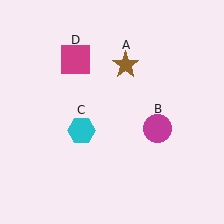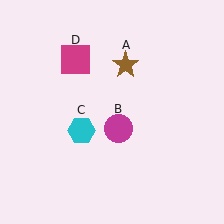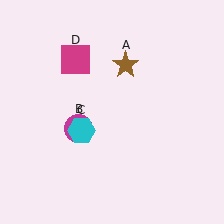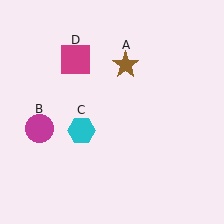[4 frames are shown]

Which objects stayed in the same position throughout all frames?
Brown star (object A) and cyan hexagon (object C) and magenta square (object D) remained stationary.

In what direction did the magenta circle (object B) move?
The magenta circle (object B) moved left.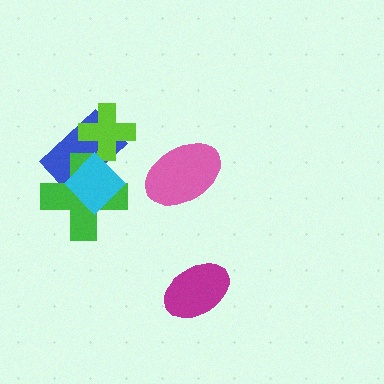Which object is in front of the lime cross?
The cyan diamond is in front of the lime cross.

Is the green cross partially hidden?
Yes, it is partially covered by another shape.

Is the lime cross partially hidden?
Yes, it is partially covered by another shape.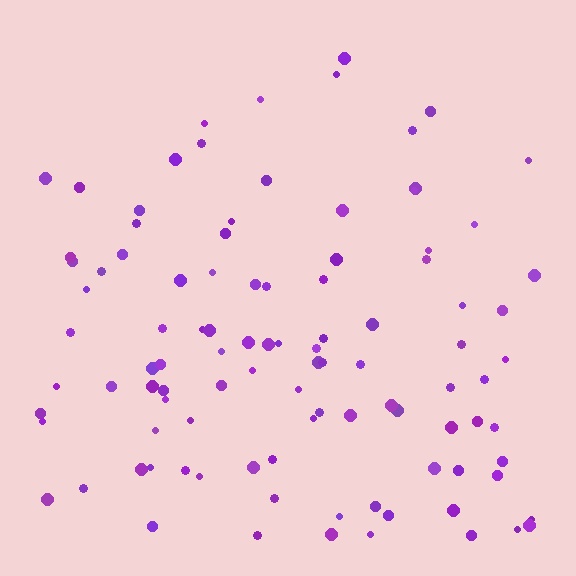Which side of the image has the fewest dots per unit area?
The top.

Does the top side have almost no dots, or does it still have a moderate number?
Still a moderate number, just noticeably fewer than the bottom.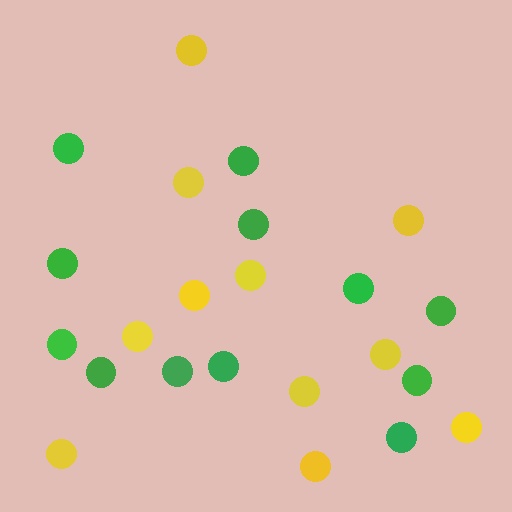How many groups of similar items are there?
There are 2 groups: one group of yellow circles (11) and one group of green circles (12).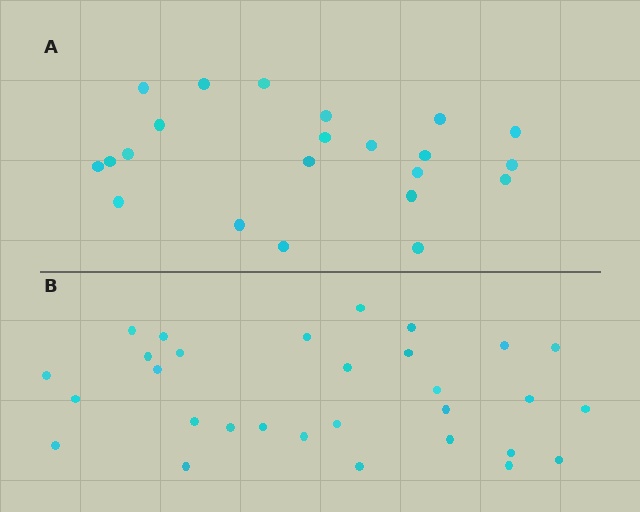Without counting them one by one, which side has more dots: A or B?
Region B (the bottom region) has more dots.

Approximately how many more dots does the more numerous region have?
Region B has roughly 8 or so more dots than region A.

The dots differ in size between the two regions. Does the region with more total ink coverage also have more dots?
No. Region A has more total ink coverage because its dots are larger, but region B actually contains more individual dots. Total area can be misleading — the number of items is what matters here.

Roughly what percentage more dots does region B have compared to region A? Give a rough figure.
About 35% more.